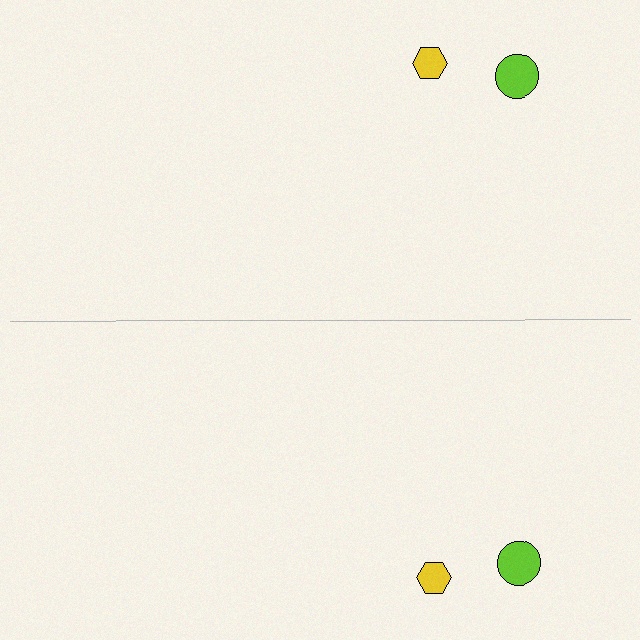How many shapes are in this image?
There are 4 shapes in this image.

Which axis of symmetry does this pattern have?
The pattern has a horizontal axis of symmetry running through the center of the image.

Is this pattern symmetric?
Yes, this pattern has bilateral (reflection) symmetry.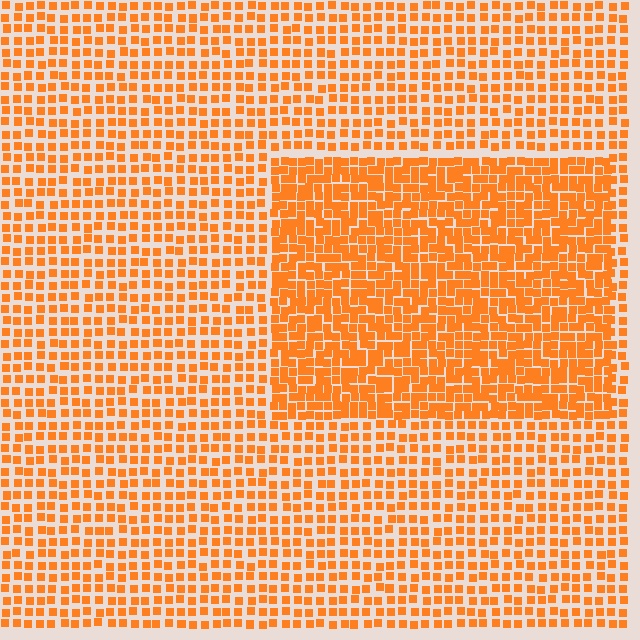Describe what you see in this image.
The image contains small orange elements arranged at two different densities. A rectangle-shaped region is visible where the elements are more densely packed than the surrounding area.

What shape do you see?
I see a rectangle.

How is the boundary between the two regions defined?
The boundary is defined by a change in element density (approximately 1.8x ratio). All elements are the same color, size, and shape.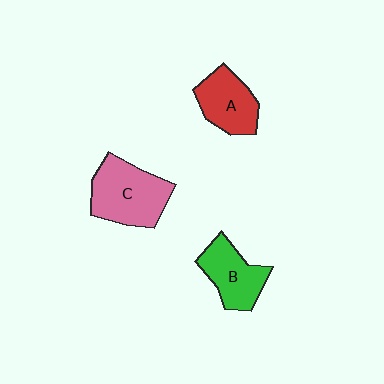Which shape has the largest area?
Shape C (pink).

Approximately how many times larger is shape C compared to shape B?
Approximately 1.3 times.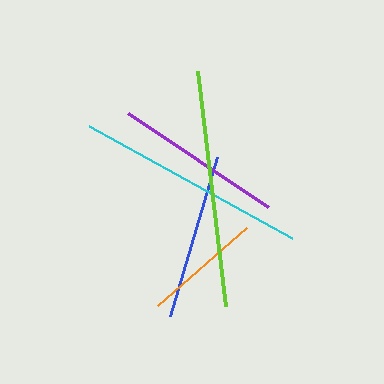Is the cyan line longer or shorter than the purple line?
The cyan line is longer than the purple line.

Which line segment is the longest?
The lime line is the longest at approximately 236 pixels.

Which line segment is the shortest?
The orange line is the shortest at approximately 118 pixels.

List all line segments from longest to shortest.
From longest to shortest: lime, cyan, purple, blue, orange.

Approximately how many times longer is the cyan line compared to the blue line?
The cyan line is approximately 1.4 times the length of the blue line.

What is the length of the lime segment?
The lime segment is approximately 236 pixels long.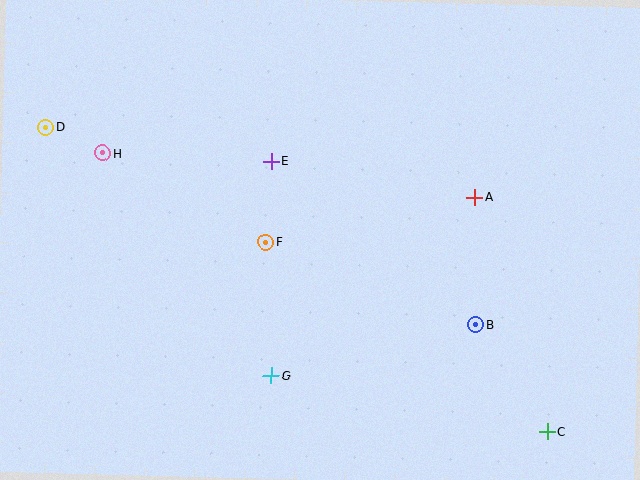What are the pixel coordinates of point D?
Point D is at (46, 127).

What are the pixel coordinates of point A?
Point A is at (475, 197).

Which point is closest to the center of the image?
Point F at (266, 242) is closest to the center.